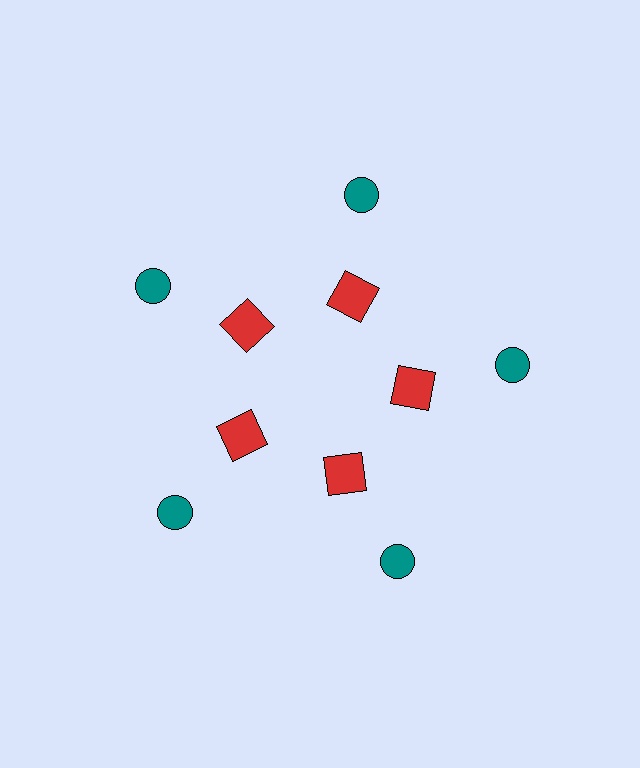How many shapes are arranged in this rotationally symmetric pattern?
There are 10 shapes, arranged in 5 groups of 2.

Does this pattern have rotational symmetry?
Yes, this pattern has 5-fold rotational symmetry. It looks the same after rotating 72 degrees around the center.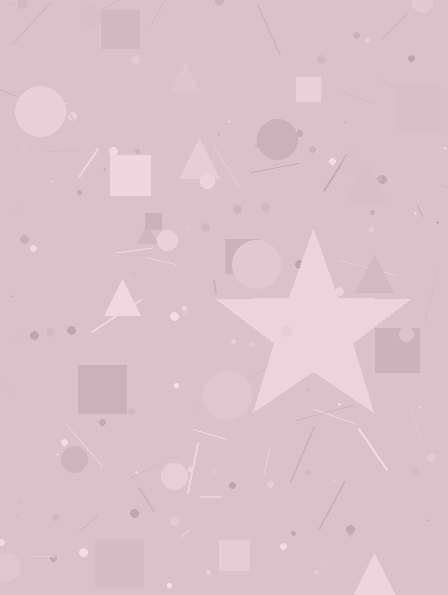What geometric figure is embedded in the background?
A star is embedded in the background.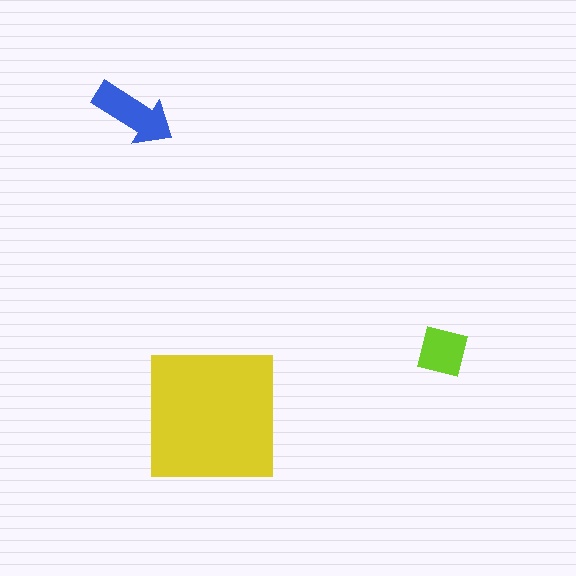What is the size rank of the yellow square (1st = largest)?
1st.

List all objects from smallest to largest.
The lime square, the blue arrow, the yellow square.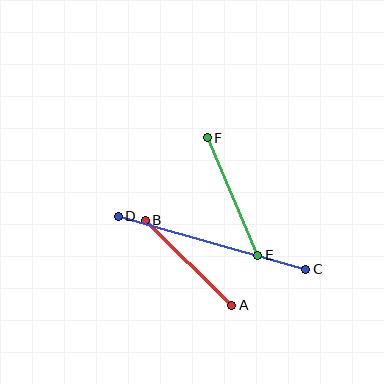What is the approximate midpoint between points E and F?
The midpoint is at approximately (232, 197) pixels.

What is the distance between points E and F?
The distance is approximately 128 pixels.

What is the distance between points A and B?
The distance is approximately 121 pixels.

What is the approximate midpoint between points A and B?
The midpoint is at approximately (189, 263) pixels.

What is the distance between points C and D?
The distance is approximately 195 pixels.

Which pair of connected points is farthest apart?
Points C and D are farthest apart.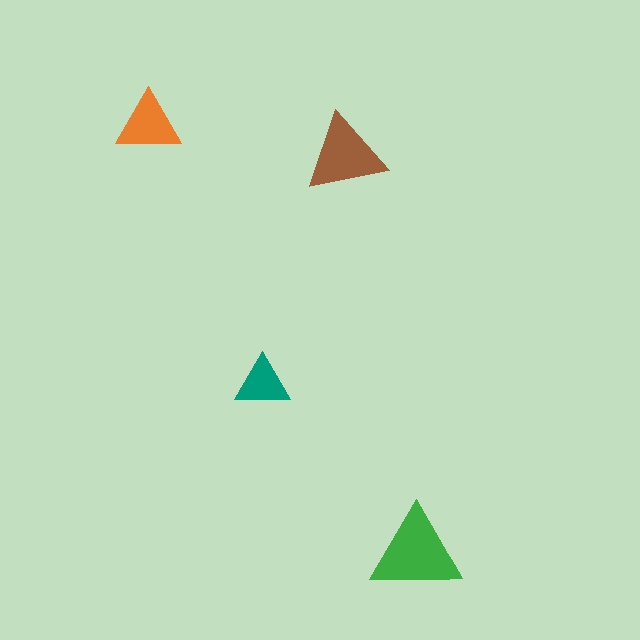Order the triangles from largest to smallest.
the green one, the brown one, the orange one, the teal one.